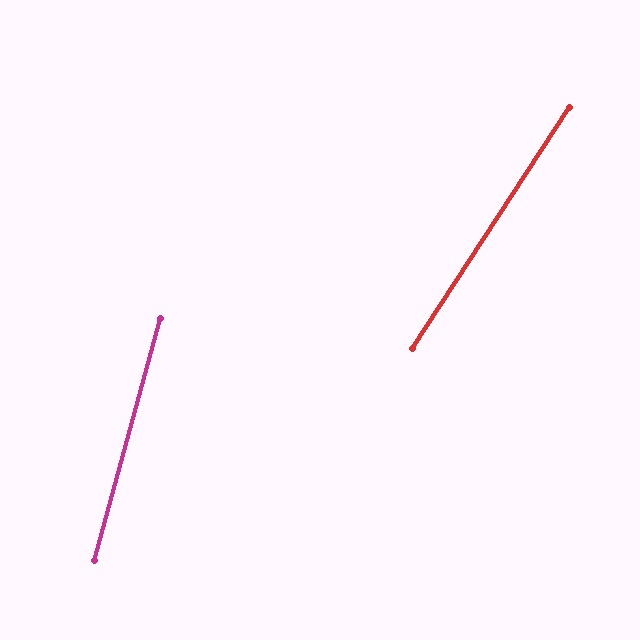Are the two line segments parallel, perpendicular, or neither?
Neither parallel nor perpendicular — they differ by about 18°.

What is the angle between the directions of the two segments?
Approximately 18 degrees.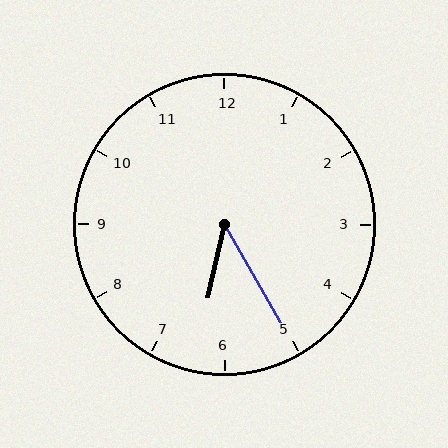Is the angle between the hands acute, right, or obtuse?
It is acute.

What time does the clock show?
6:25.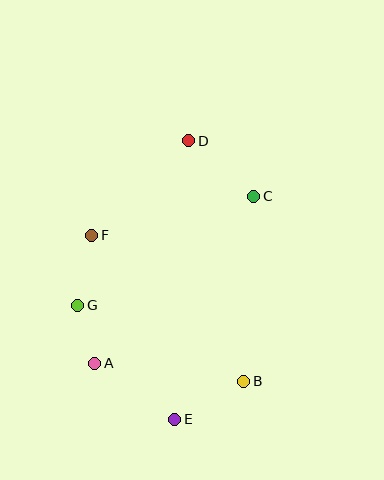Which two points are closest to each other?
Points A and G are closest to each other.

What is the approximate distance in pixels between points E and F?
The distance between E and F is approximately 201 pixels.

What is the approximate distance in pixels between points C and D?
The distance between C and D is approximately 86 pixels.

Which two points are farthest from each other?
Points D and E are farthest from each other.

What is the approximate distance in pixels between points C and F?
The distance between C and F is approximately 167 pixels.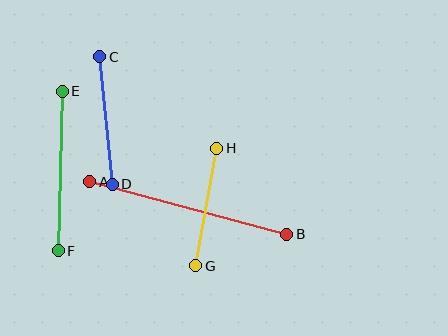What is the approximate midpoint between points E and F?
The midpoint is at approximately (60, 171) pixels.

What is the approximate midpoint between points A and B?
The midpoint is at approximately (188, 208) pixels.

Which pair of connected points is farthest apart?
Points A and B are farthest apart.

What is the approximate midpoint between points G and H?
The midpoint is at approximately (206, 207) pixels.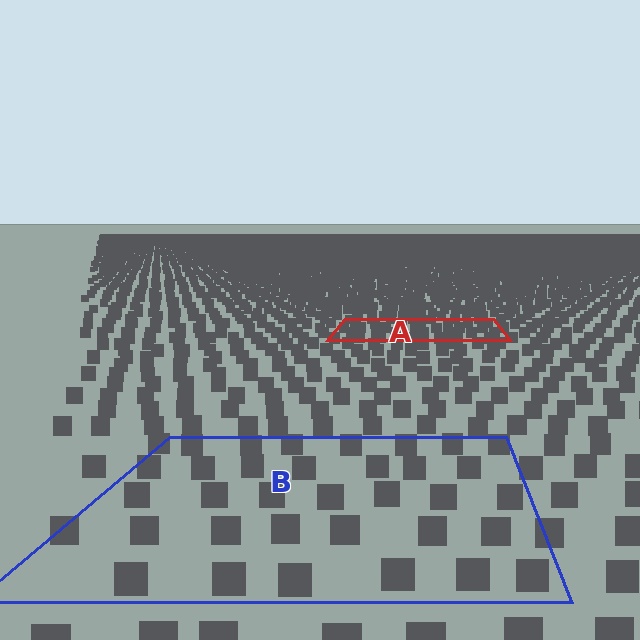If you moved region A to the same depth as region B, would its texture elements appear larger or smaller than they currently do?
They would appear larger. At a closer depth, the same texture elements are projected at a bigger on-screen size.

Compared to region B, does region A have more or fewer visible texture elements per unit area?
Region A has more texture elements per unit area — they are packed more densely because it is farther away.